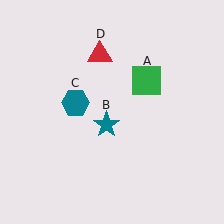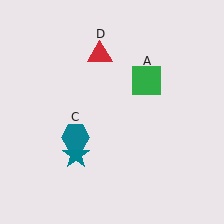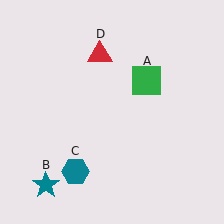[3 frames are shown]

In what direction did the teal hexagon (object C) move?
The teal hexagon (object C) moved down.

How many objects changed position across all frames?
2 objects changed position: teal star (object B), teal hexagon (object C).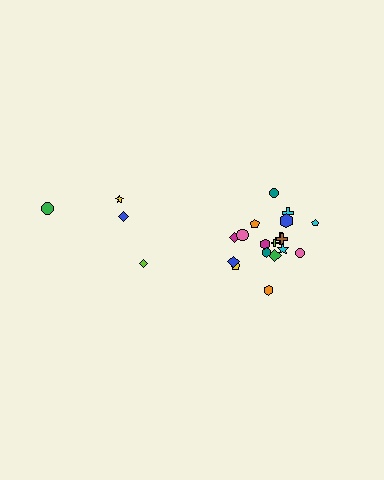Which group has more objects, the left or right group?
The right group.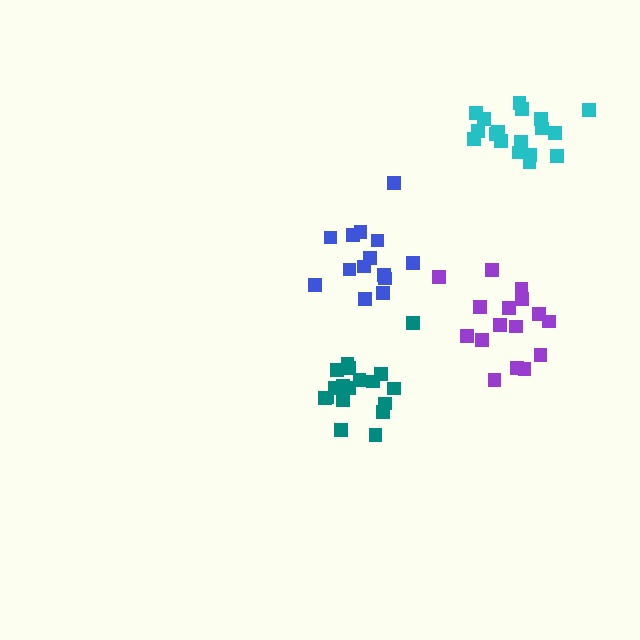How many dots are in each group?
Group 1: 14 dots, Group 2: 16 dots, Group 3: 18 dots, Group 4: 18 dots (66 total).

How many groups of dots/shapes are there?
There are 4 groups.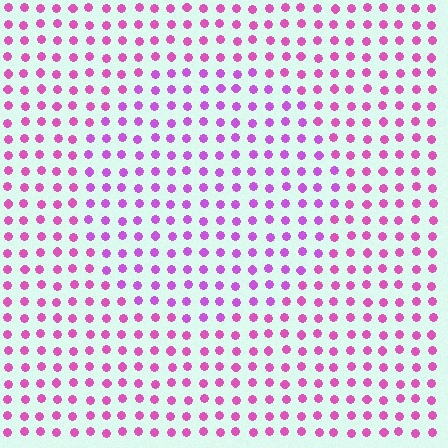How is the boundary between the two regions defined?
The boundary is defined purely by a slight shift in hue (about 25 degrees). Spacing, size, and orientation are identical on both sides.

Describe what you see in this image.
The image is filled with small pink elements in a uniform arrangement. A circle-shaped region is visible where the elements are tinted to a slightly different hue, forming a subtle color boundary.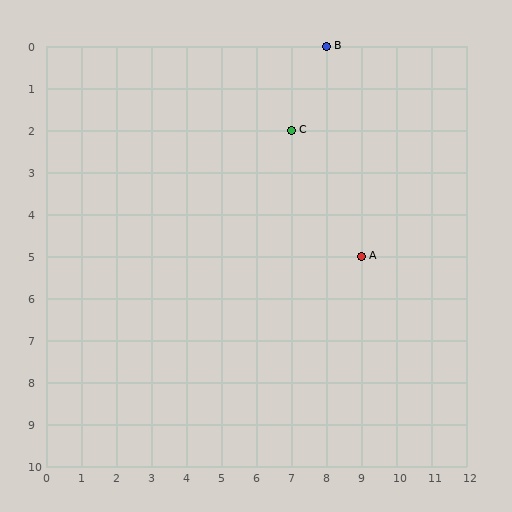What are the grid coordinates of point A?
Point A is at grid coordinates (9, 5).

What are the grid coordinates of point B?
Point B is at grid coordinates (8, 0).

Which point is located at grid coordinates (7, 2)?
Point C is at (7, 2).